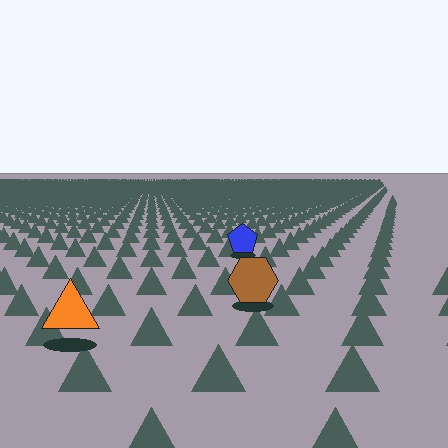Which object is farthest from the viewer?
The blue pentagon is farthest from the viewer. It appears smaller and the ground texture around it is denser.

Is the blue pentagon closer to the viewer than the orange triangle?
No. The orange triangle is closer — you can tell from the texture gradient: the ground texture is coarser near it.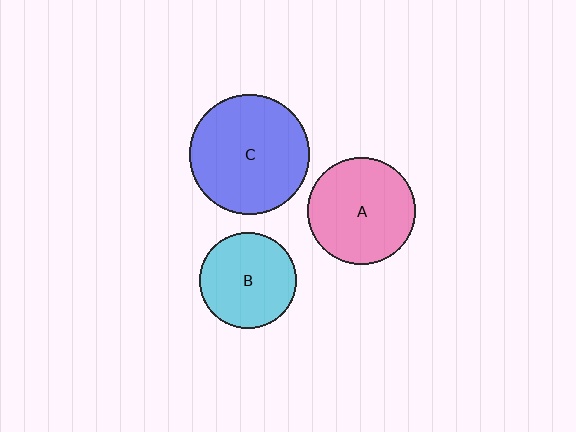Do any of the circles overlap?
No, none of the circles overlap.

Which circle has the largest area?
Circle C (blue).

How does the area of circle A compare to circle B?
Approximately 1.2 times.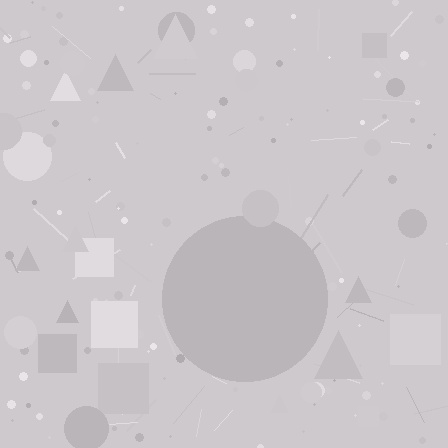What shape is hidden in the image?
A circle is hidden in the image.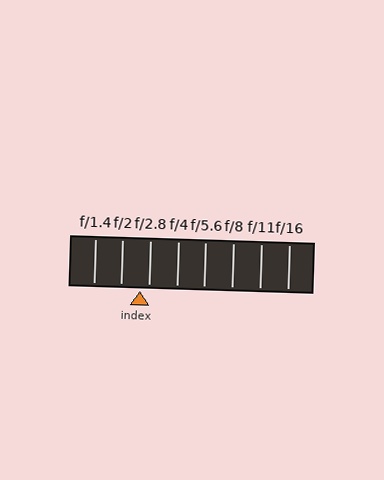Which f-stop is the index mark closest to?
The index mark is closest to f/2.8.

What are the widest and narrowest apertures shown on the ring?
The widest aperture shown is f/1.4 and the narrowest is f/16.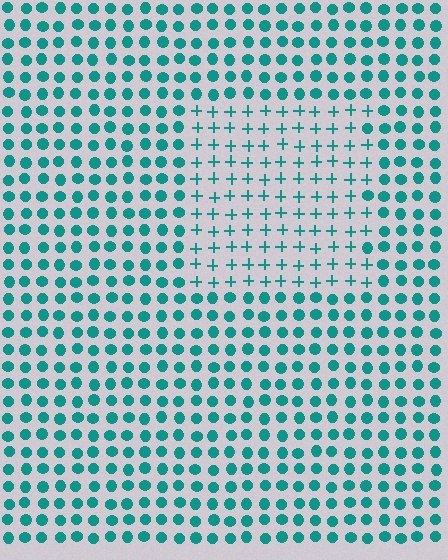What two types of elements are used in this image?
The image uses plus signs inside the rectangle region and circles outside it.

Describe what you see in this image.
The image is filled with small teal elements arranged in a uniform grid. A rectangle-shaped region contains plus signs, while the surrounding area contains circles. The boundary is defined purely by the change in element shape.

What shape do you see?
I see a rectangle.